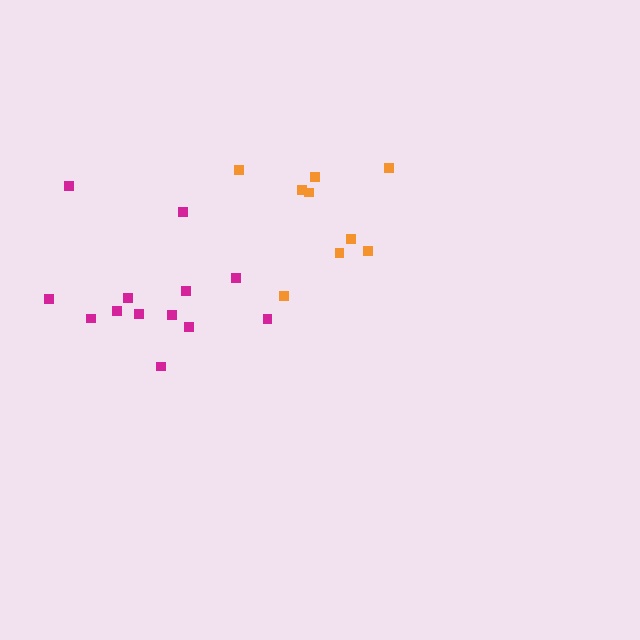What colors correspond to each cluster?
The clusters are colored: magenta, orange.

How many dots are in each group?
Group 1: 13 dots, Group 2: 9 dots (22 total).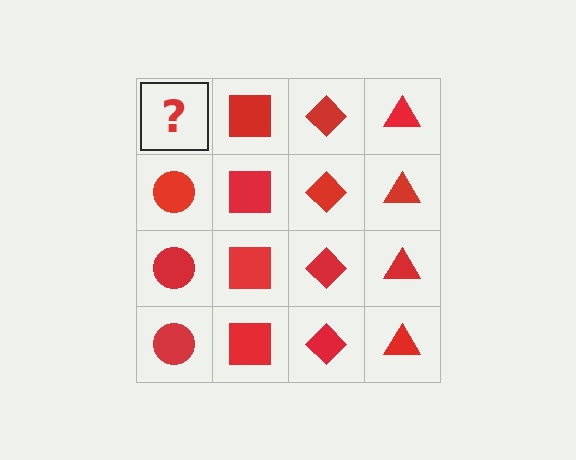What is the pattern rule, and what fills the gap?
The rule is that each column has a consistent shape. The gap should be filled with a red circle.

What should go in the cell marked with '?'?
The missing cell should contain a red circle.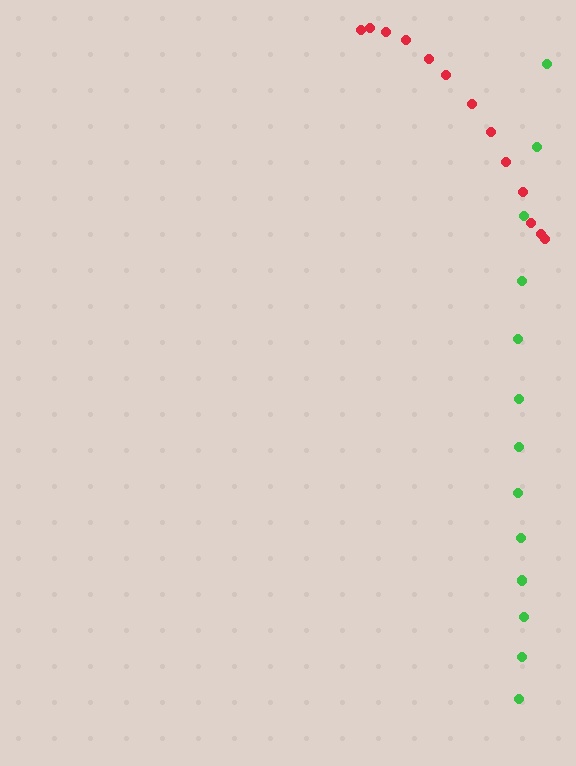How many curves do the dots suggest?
There are 2 distinct paths.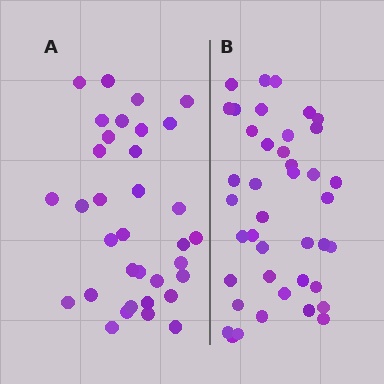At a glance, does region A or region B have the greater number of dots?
Region B (the right region) has more dots.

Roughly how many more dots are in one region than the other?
Region B has roughly 8 or so more dots than region A.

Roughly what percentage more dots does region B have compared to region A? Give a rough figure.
About 20% more.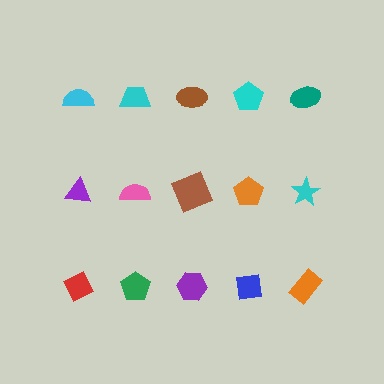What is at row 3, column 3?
A purple hexagon.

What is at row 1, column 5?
A teal ellipse.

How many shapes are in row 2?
5 shapes.